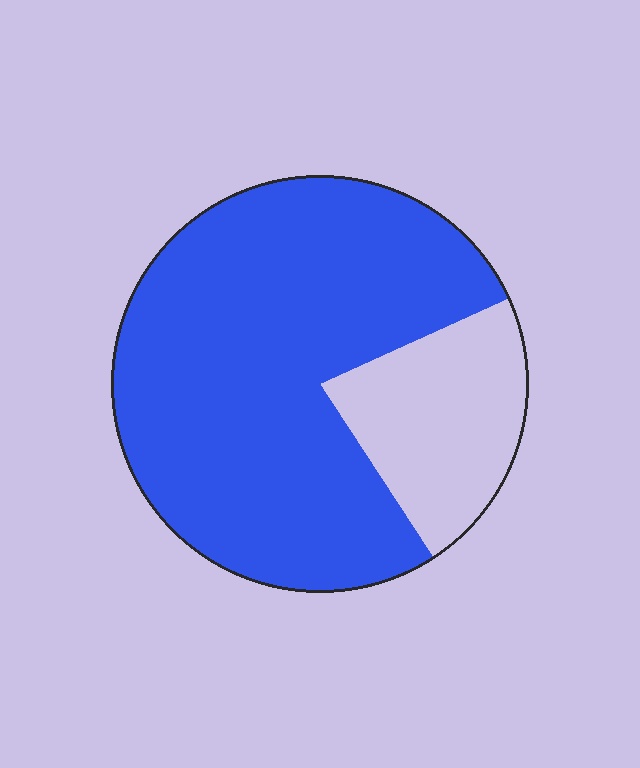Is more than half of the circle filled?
Yes.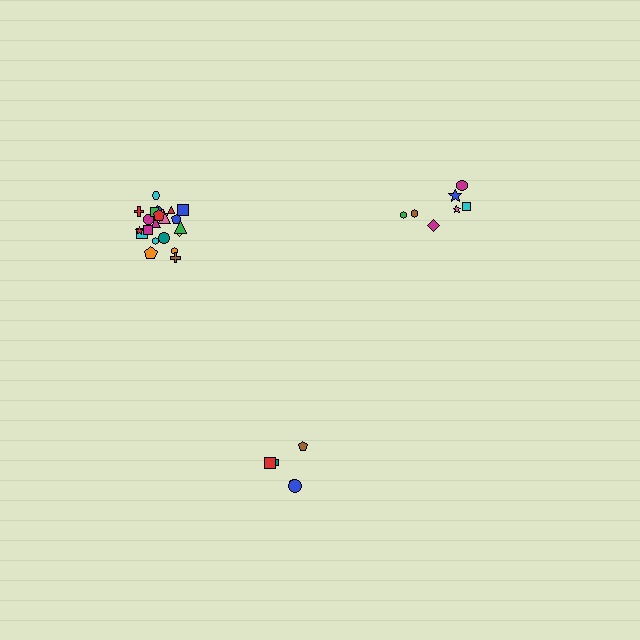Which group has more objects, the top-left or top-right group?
The top-left group.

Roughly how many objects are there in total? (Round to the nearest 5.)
Roughly 35 objects in total.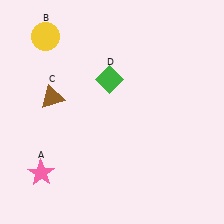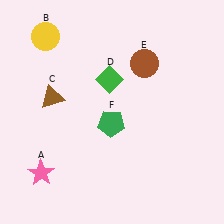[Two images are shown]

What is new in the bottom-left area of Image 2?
A green pentagon (F) was added in the bottom-left area of Image 2.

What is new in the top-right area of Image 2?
A brown circle (E) was added in the top-right area of Image 2.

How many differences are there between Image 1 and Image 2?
There are 2 differences between the two images.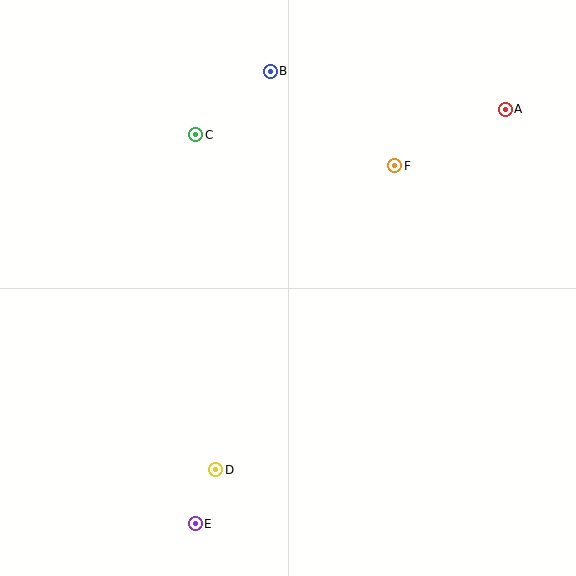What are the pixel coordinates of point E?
Point E is at (195, 524).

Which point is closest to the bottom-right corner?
Point D is closest to the bottom-right corner.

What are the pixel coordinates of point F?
Point F is at (395, 166).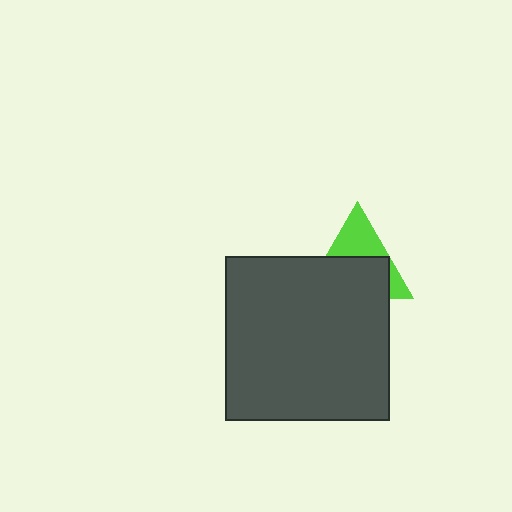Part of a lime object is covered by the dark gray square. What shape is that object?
It is a triangle.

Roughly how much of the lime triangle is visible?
A small part of it is visible (roughly 41%).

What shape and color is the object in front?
The object in front is a dark gray square.